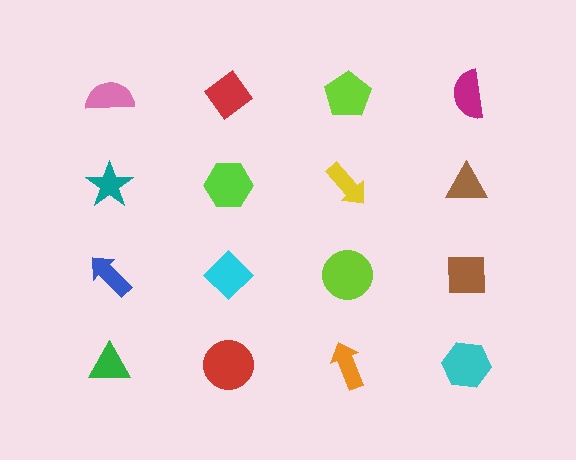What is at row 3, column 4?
A brown square.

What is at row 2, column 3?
A yellow arrow.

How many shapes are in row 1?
4 shapes.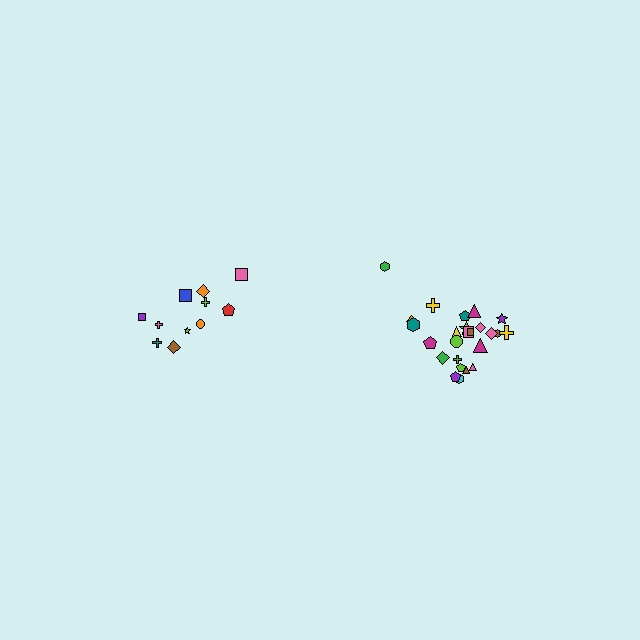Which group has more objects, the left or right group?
The right group.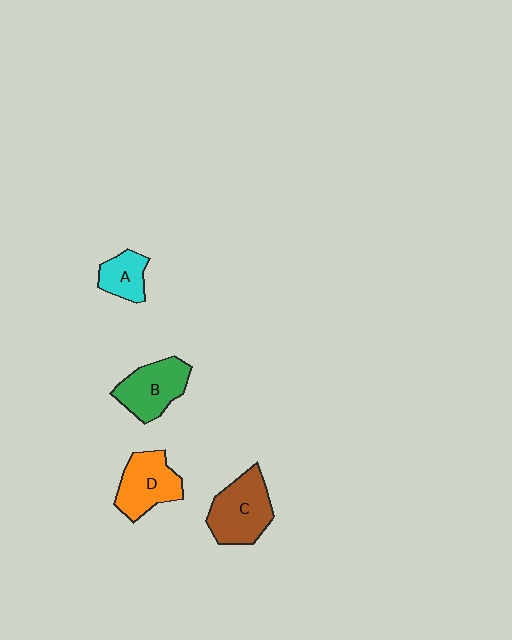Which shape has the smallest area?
Shape A (cyan).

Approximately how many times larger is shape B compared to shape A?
Approximately 1.6 times.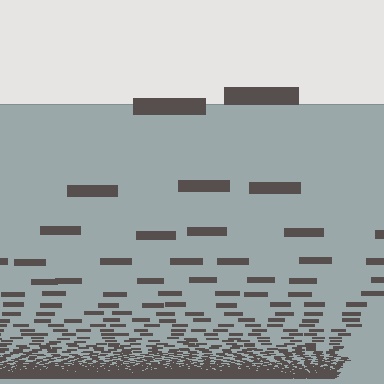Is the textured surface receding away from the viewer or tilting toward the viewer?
The surface appears to tilt toward the viewer. Texture elements get larger and sparser toward the top.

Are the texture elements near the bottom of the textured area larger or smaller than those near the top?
Smaller. The gradient is inverted — elements near the bottom are smaller and denser.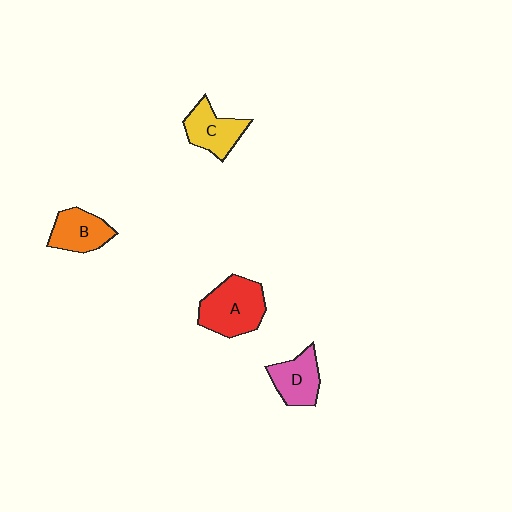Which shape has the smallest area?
Shape B (orange).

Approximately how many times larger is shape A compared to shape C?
Approximately 1.4 times.